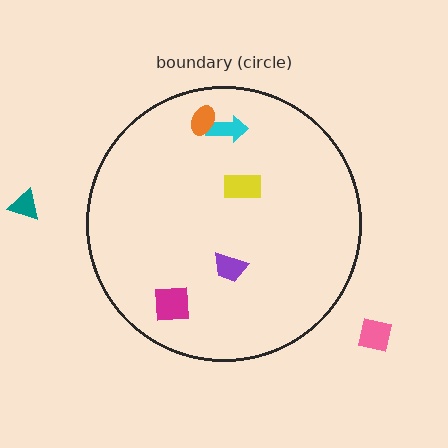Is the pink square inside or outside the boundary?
Outside.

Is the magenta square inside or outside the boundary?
Inside.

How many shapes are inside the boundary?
5 inside, 2 outside.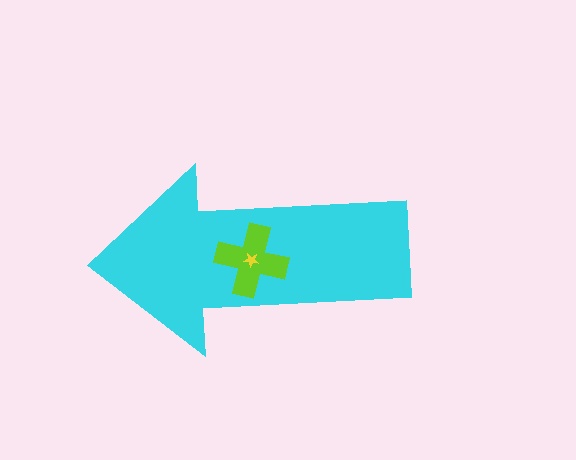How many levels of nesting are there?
3.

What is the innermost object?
The yellow star.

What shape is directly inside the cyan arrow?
The lime cross.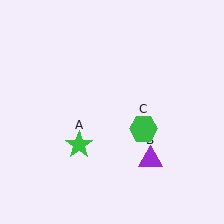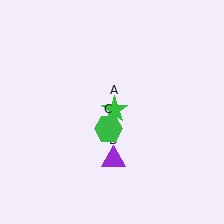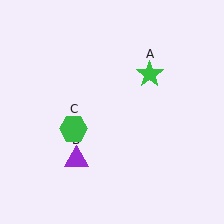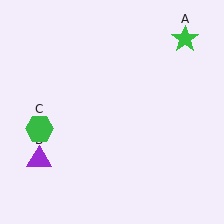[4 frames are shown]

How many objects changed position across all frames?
3 objects changed position: green star (object A), purple triangle (object B), green hexagon (object C).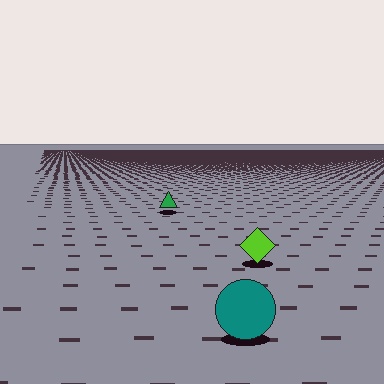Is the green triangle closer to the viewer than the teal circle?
No. The teal circle is closer — you can tell from the texture gradient: the ground texture is coarser near it.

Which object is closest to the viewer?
The teal circle is closest. The texture marks near it are larger and more spread out.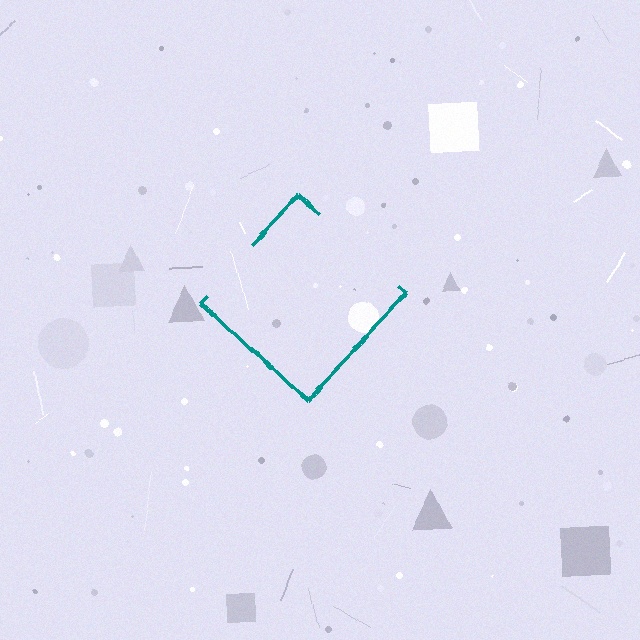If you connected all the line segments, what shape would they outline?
They would outline a diamond.